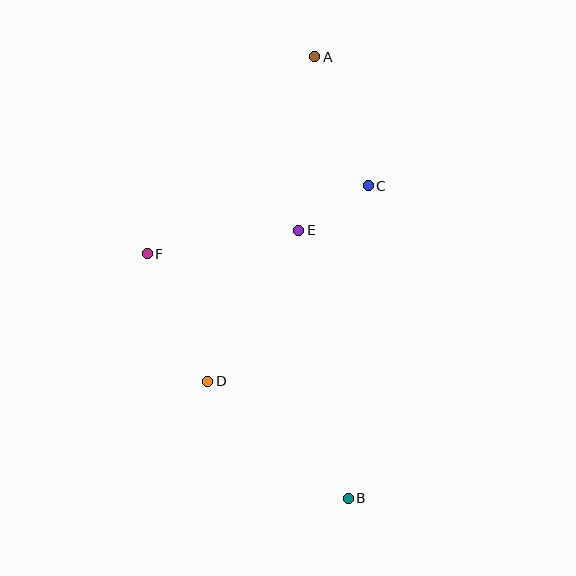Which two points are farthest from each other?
Points A and B are farthest from each other.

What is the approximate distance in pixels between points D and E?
The distance between D and E is approximately 176 pixels.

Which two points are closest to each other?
Points C and E are closest to each other.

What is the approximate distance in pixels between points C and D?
The distance between C and D is approximately 253 pixels.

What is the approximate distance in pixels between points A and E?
The distance between A and E is approximately 174 pixels.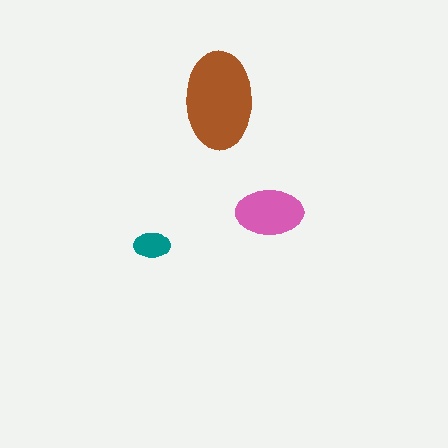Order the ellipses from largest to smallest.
the brown one, the pink one, the teal one.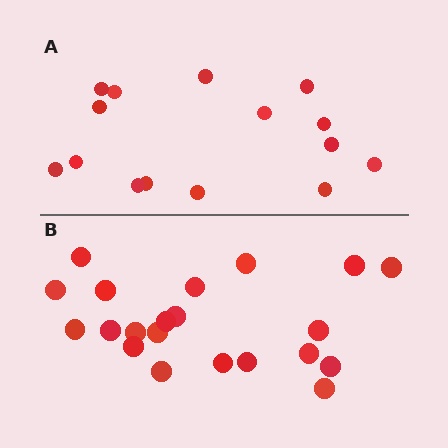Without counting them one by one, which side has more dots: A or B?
Region B (the bottom region) has more dots.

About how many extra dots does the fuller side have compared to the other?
Region B has about 6 more dots than region A.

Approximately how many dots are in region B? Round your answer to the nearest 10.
About 20 dots. (The exact count is 21, which rounds to 20.)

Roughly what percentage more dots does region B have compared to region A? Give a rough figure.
About 40% more.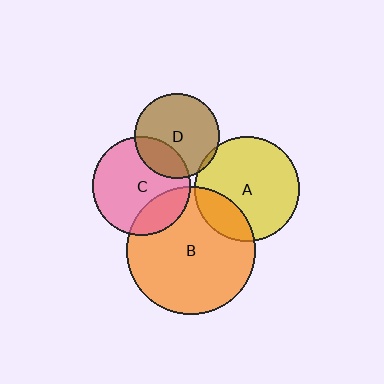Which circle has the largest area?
Circle B (orange).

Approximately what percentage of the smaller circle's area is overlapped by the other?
Approximately 5%.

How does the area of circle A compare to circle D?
Approximately 1.5 times.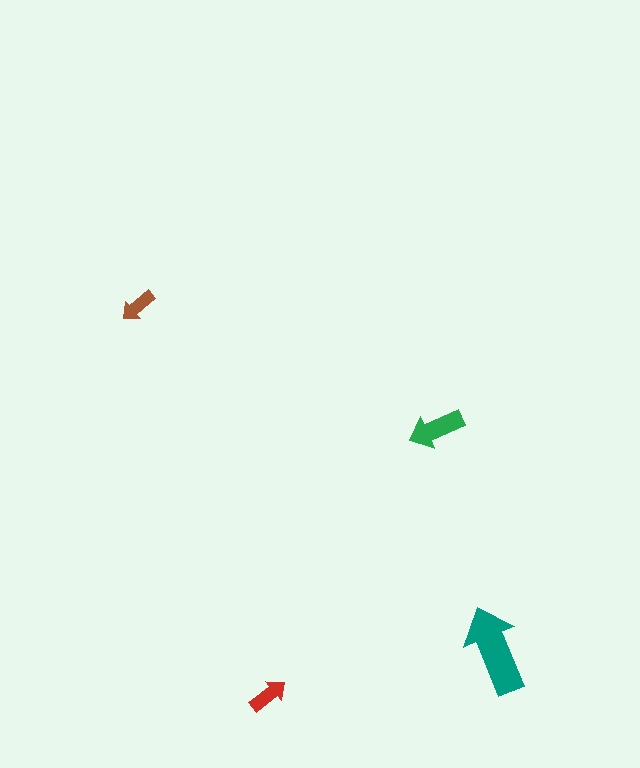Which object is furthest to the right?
The teal arrow is rightmost.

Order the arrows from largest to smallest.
the teal one, the green one, the red one, the brown one.